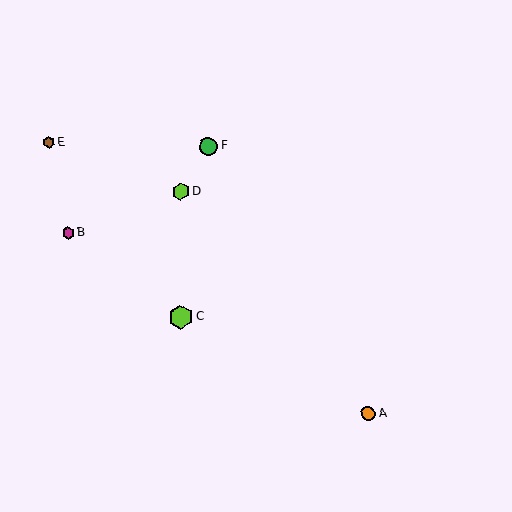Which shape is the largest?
The lime hexagon (labeled C) is the largest.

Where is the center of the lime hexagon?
The center of the lime hexagon is at (181, 317).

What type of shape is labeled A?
Shape A is an orange circle.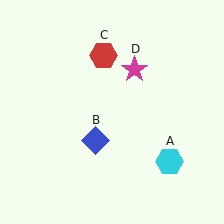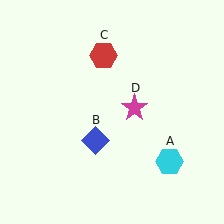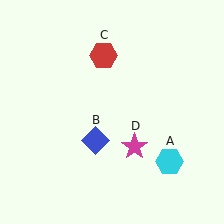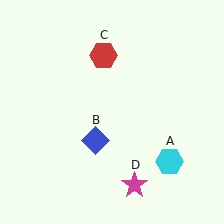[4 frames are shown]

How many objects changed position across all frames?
1 object changed position: magenta star (object D).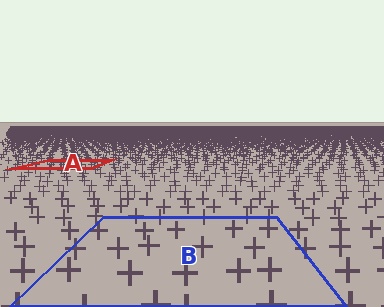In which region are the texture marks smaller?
The texture marks are smaller in region A, because it is farther away.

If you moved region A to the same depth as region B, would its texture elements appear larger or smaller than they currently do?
They would appear larger. At a closer depth, the same texture elements are projected at a bigger on-screen size.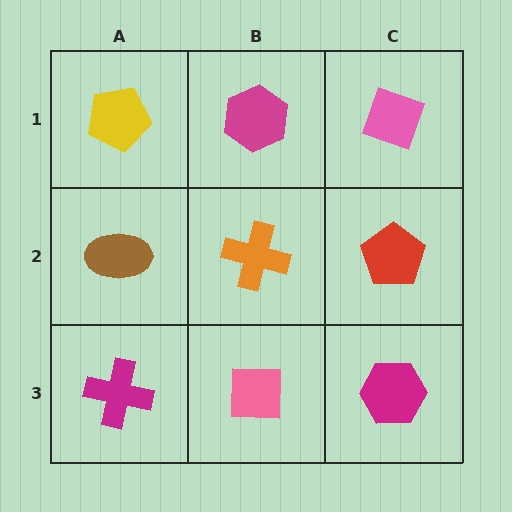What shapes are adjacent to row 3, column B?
An orange cross (row 2, column B), a magenta cross (row 3, column A), a magenta hexagon (row 3, column C).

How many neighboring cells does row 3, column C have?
2.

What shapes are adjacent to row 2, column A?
A yellow pentagon (row 1, column A), a magenta cross (row 3, column A), an orange cross (row 2, column B).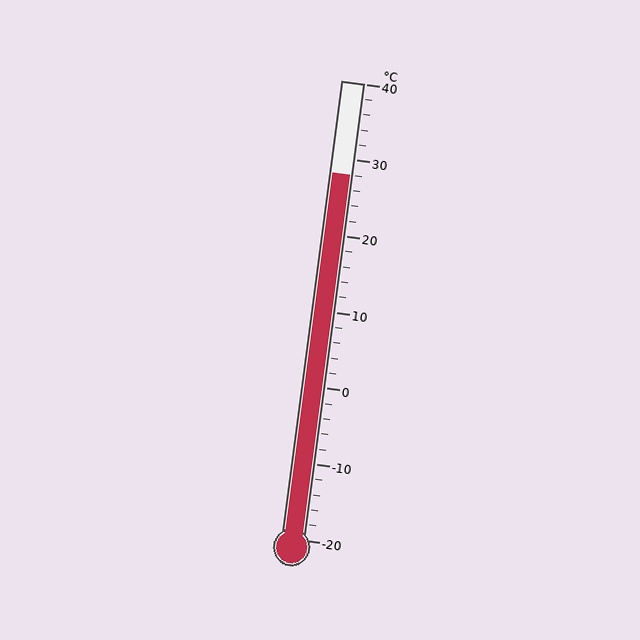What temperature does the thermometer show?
The thermometer shows approximately 28°C.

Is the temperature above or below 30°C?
The temperature is below 30°C.